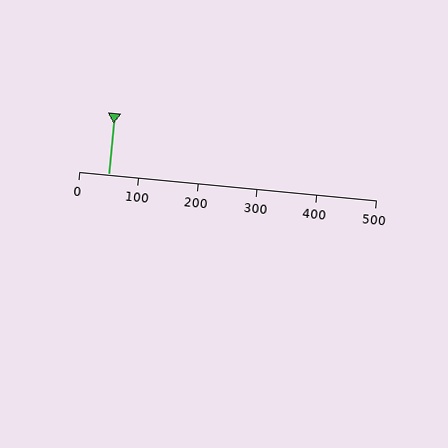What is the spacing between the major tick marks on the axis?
The major ticks are spaced 100 apart.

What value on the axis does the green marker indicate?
The marker indicates approximately 50.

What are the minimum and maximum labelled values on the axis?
The axis runs from 0 to 500.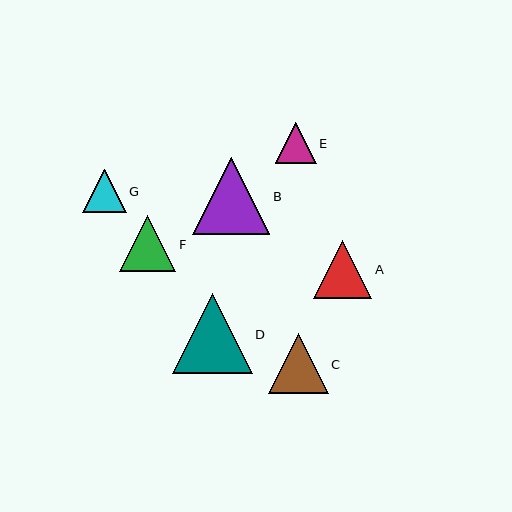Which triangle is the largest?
Triangle D is the largest with a size of approximately 80 pixels.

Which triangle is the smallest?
Triangle E is the smallest with a size of approximately 41 pixels.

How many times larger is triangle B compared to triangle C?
Triangle B is approximately 1.3 times the size of triangle C.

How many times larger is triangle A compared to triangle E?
Triangle A is approximately 1.4 times the size of triangle E.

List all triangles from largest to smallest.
From largest to smallest: D, B, C, A, F, G, E.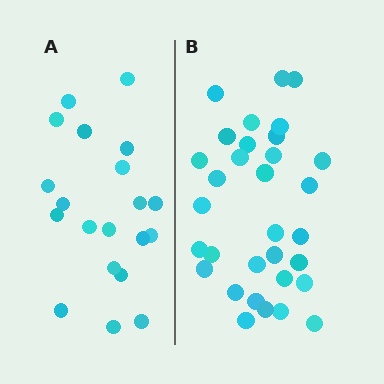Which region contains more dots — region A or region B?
Region B (the right region) has more dots.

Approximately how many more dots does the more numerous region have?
Region B has roughly 12 or so more dots than region A.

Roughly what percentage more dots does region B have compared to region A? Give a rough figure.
About 60% more.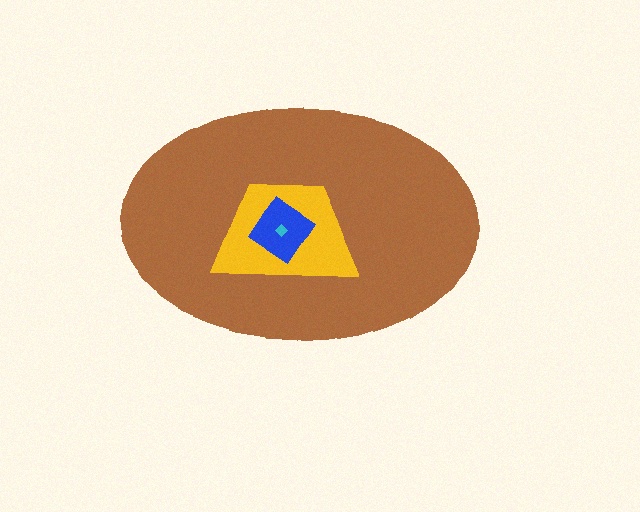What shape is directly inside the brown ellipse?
The yellow trapezoid.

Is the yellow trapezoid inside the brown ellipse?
Yes.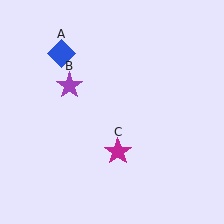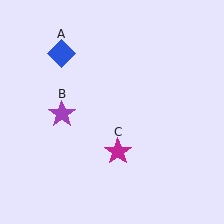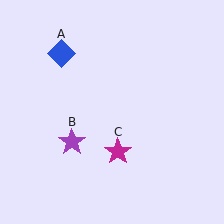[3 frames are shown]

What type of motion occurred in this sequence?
The purple star (object B) rotated counterclockwise around the center of the scene.